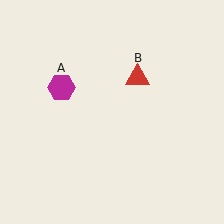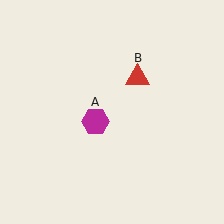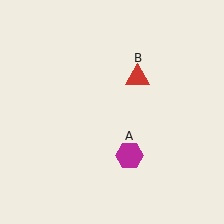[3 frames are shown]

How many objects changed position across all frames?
1 object changed position: magenta hexagon (object A).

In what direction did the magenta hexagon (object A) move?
The magenta hexagon (object A) moved down and to the right.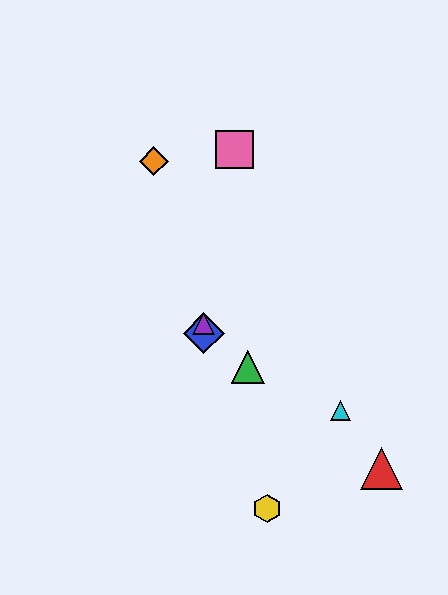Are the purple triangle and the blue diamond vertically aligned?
Yes, both are at x≈204.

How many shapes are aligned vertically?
2 shapes (the blue diamond, the purple triangle) are aligned vertically.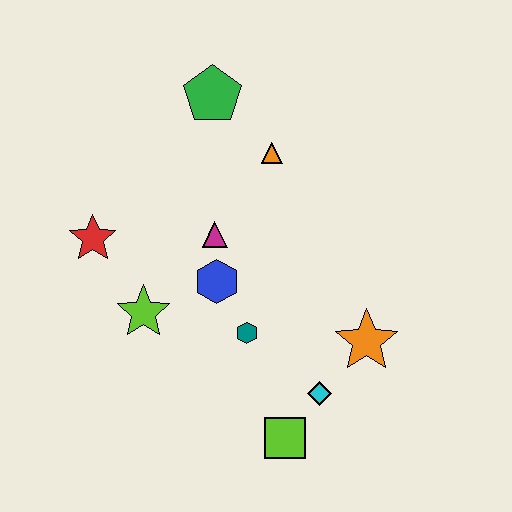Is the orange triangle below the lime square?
No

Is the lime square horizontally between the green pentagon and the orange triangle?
No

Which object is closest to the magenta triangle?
The blue hexagon is closest to the magenta triangle.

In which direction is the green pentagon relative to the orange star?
The green pentagon is above the orange star.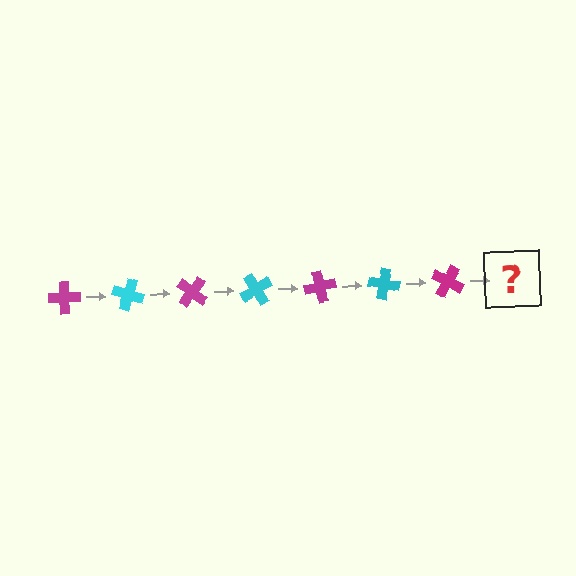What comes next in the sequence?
The next element should be a cyan cross, rotated 140 degrees from the start.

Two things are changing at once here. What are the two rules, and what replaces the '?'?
The two rules are that it rotates 20 degrees each step and the color cycles through magenta and cyan. The '?' should be a cyan cross, rotated 140 degrees from the start.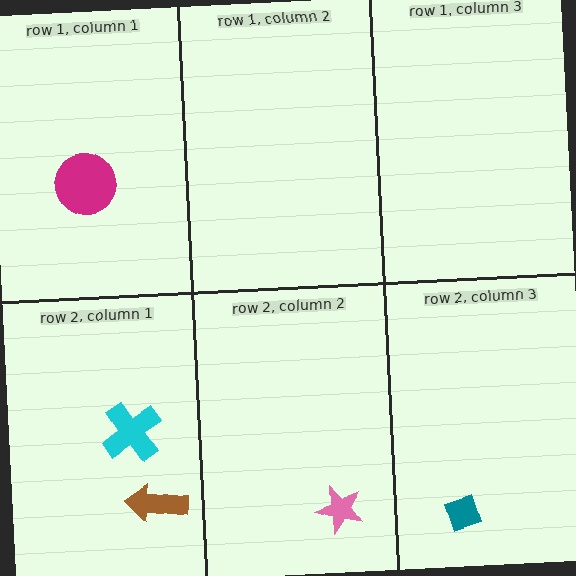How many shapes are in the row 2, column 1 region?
2.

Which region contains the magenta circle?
The row 1, column 1 region.